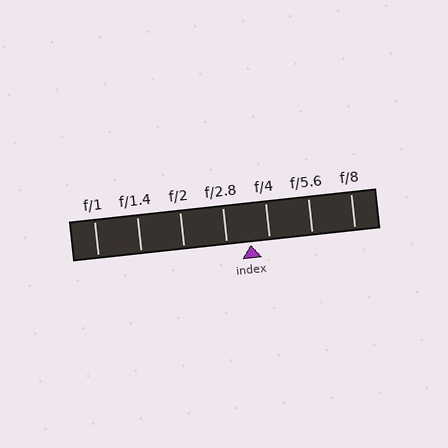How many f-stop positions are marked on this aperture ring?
There are 7 f-stop positions marked.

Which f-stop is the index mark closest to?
The index mark is closest to f/4.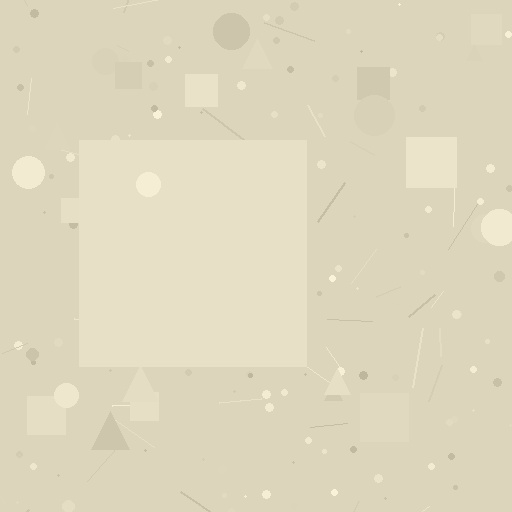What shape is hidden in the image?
A square is hidden in the image.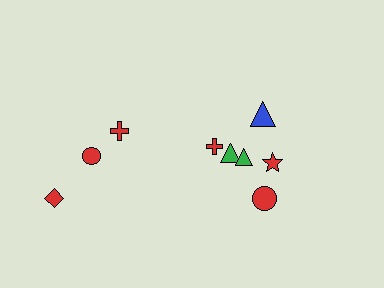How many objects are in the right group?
There are 6 objects.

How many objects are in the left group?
There are 3 objects.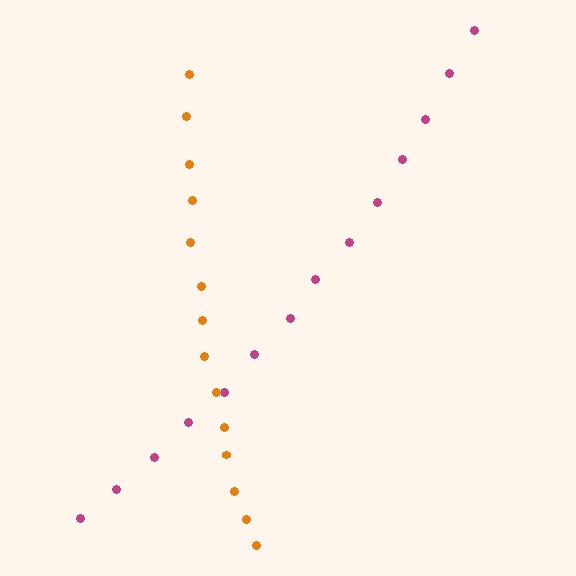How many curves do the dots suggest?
There are 2 distinct paths.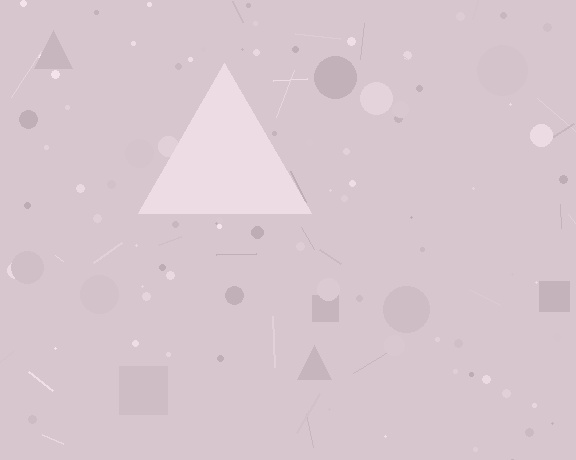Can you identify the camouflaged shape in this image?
The camouflaged shape is a triangle.